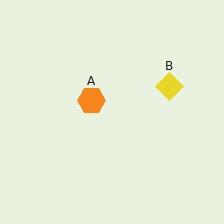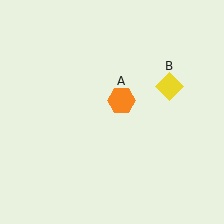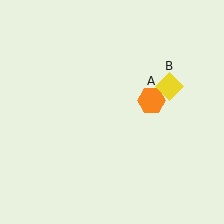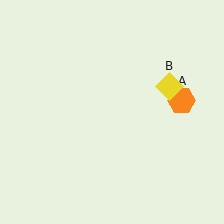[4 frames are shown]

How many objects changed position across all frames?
1 object changed position: orange hexagon (object A).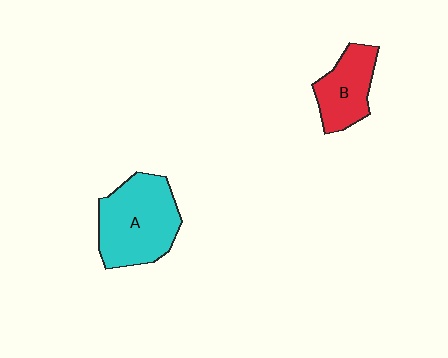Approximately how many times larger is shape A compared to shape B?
Approximately 1.6 times.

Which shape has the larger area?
Shape A (cyan).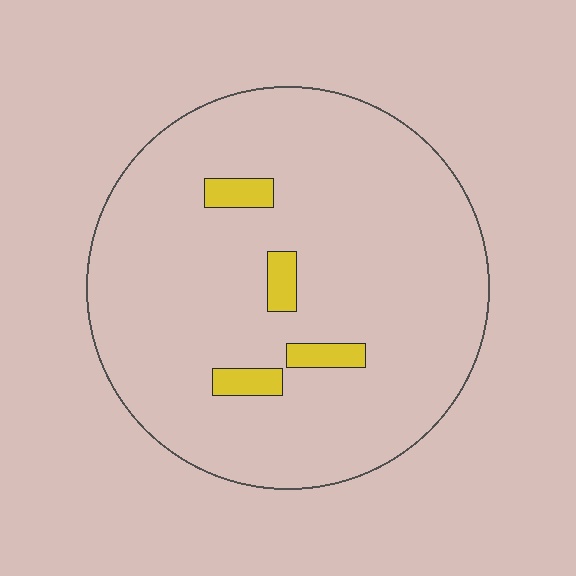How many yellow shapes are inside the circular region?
4.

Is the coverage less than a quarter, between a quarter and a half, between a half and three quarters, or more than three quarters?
Less than a quarter.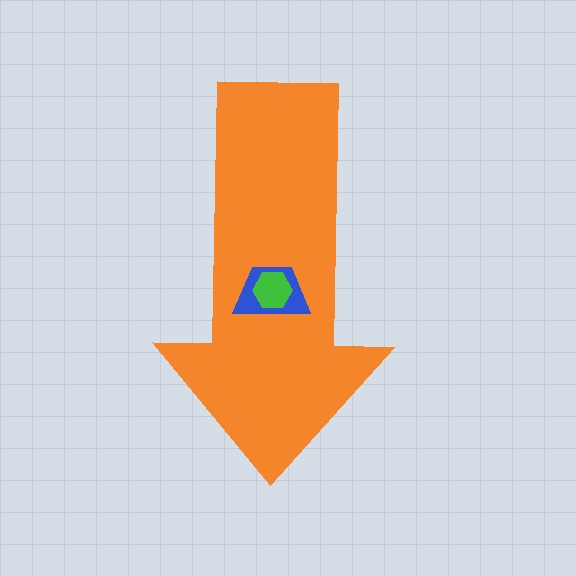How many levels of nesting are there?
3.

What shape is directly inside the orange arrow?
The blue trapezoid.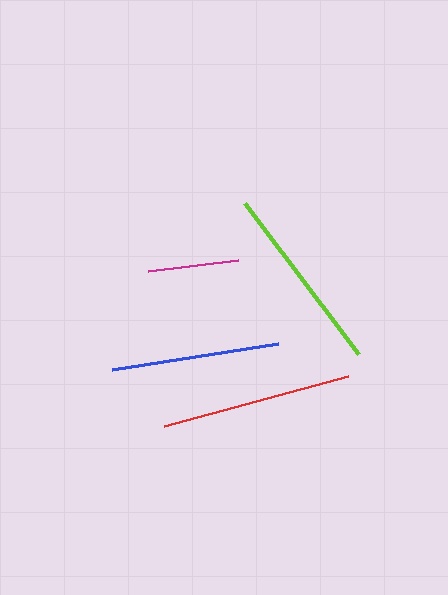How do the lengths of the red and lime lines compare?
The red and lime lines are approximately the same length.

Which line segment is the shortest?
The magenta line is the shortest at approximately 91 pixels.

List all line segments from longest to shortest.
From longest to shortest: red, lime, blue, magenta.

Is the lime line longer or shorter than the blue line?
The lime line is longer than the blue line.